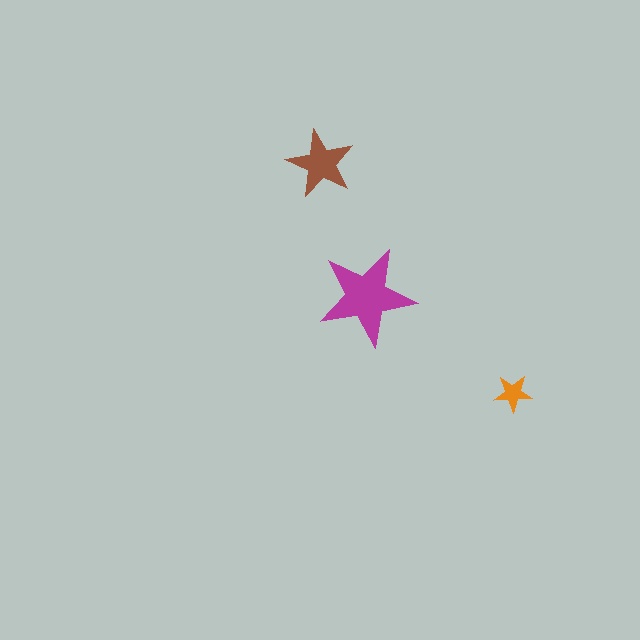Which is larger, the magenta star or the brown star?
The magenta one.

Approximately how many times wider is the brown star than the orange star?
About 2 times wider.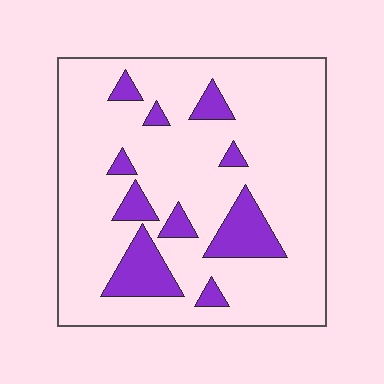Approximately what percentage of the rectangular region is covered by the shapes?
Approximately 15%.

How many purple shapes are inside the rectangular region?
10.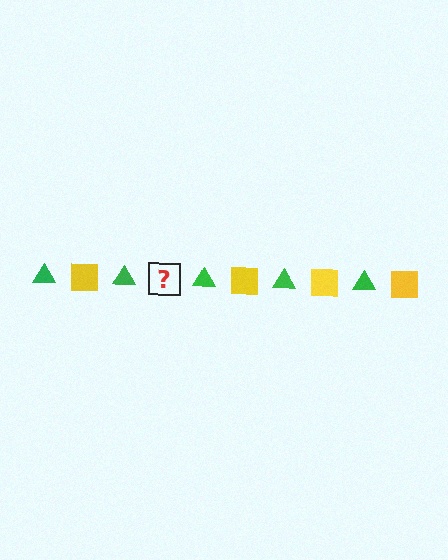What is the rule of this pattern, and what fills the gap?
The rule is that the pattern alternates between green triangle and yellow square. The gap should be filled with a yellow square.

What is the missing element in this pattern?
The missing element is a yellow square.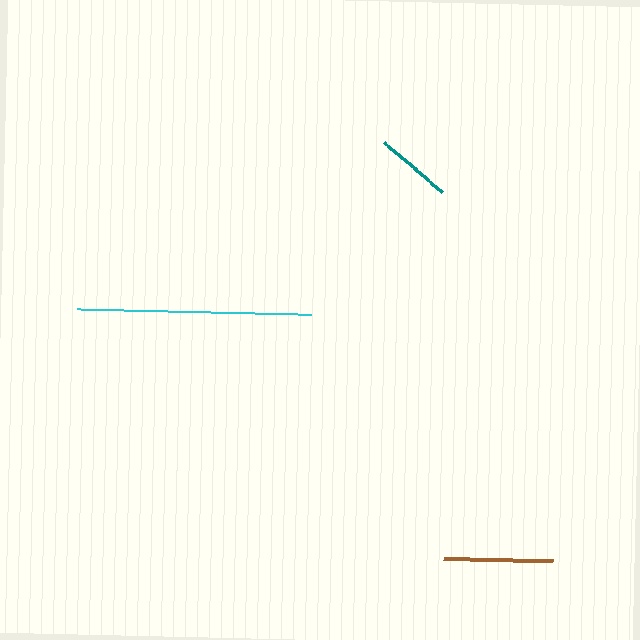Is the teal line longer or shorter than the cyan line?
The cyan line is longer than the teal line.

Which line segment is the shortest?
The teal line is the shortest at approximately 77 pixels.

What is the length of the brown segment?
The brown segment is approximately 109 pixels long.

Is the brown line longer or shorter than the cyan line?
The cyan line is longer than the brown line.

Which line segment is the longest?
The cyan line is the longest at approximately 234 pixels.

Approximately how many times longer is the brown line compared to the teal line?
The brown line is approximately 1.4 times the length of the teal line.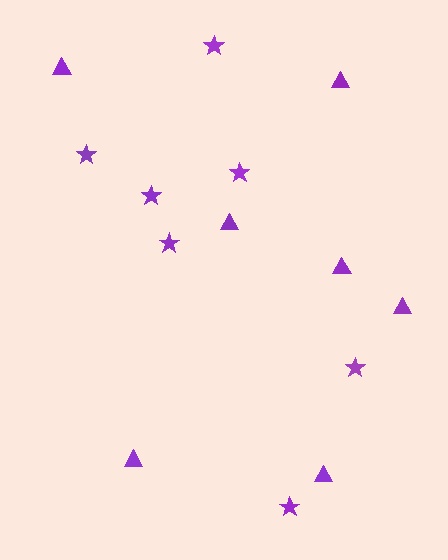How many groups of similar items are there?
There are 2 groups: one group of stars (7) and one group of triangles (7).